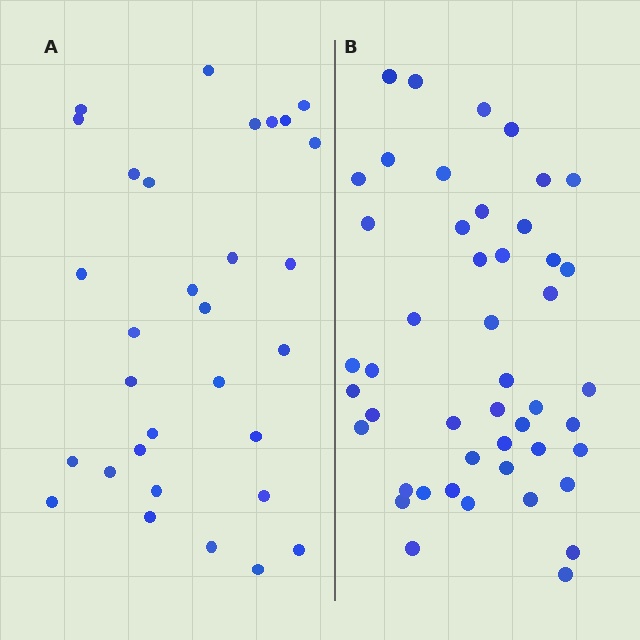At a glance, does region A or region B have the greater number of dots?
Region B (the right region) has more dots.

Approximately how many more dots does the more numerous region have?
Region B has approximately 15 more dots than region A.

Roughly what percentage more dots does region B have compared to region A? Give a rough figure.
About 50% more.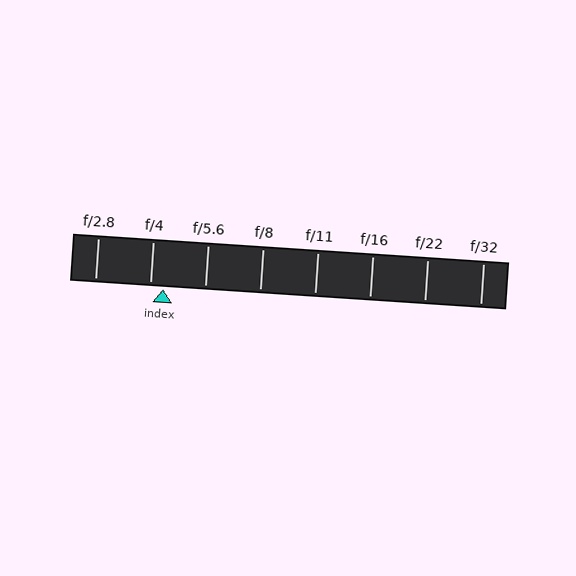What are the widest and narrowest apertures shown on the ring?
The widest aperture shown is f/2.8 and the narrowest is f/32.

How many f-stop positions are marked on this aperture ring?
There are 8 f-stop positions marked.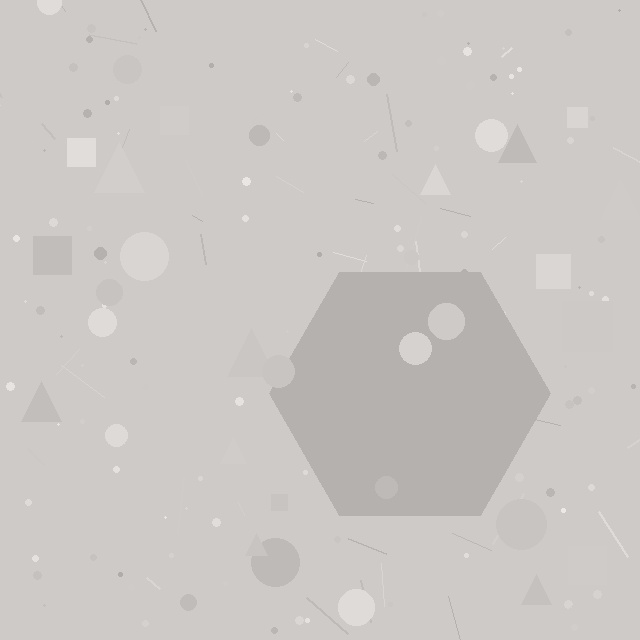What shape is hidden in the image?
A hexagon is hidden in the image.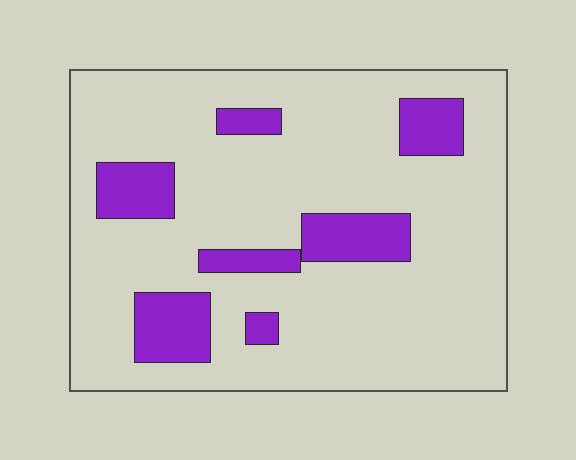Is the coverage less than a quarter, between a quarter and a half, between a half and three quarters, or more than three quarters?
Less than a quarter.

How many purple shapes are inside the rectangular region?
7.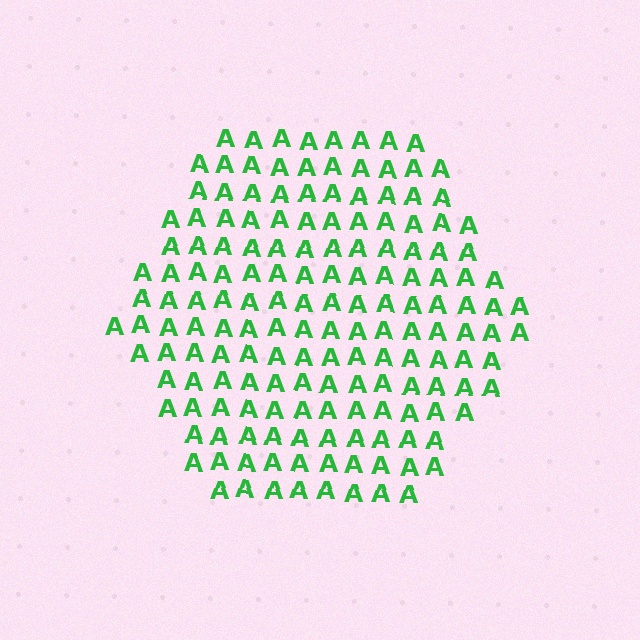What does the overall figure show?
The overall figure shows a hexagon.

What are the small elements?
The small elements are letter A's.